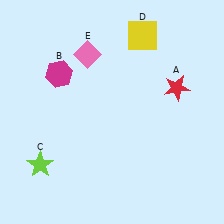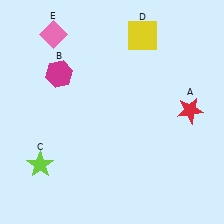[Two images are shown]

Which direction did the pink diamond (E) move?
The pink diamond (E) moved left.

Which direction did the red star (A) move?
The red star (A) moved down.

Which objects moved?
The objects that moved are: the red star (A), the pink diamond (E).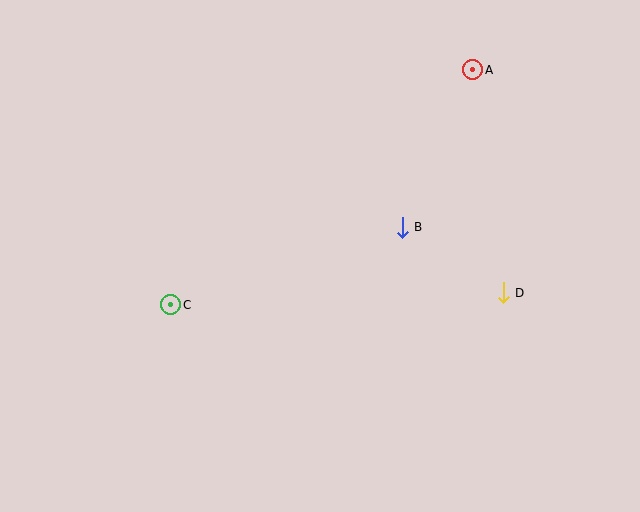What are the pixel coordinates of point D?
Point D is at (503, 293).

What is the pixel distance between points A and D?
The distance between A and D is 225 pixels.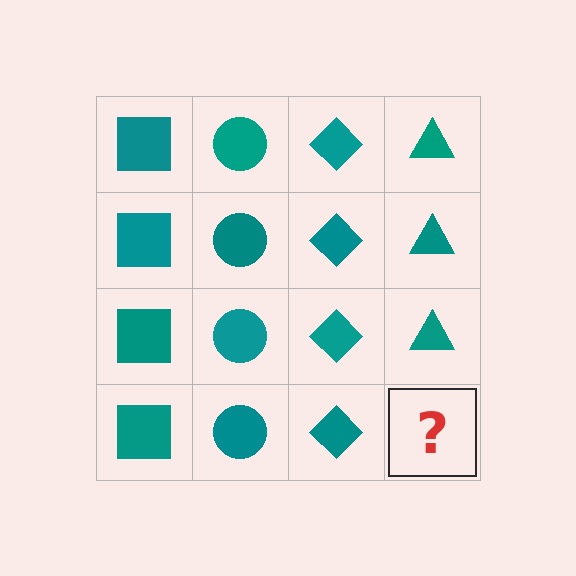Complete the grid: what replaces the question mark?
The question mark should be replaced with a teal triangle.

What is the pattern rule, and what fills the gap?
The rule is that each column has a consistent shape. The gap should be filled with a teal triangle.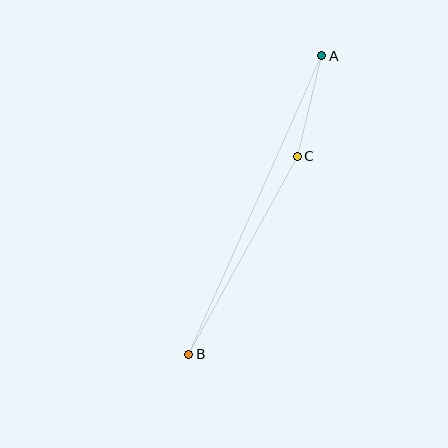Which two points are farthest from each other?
Points A and B are farthest from each other.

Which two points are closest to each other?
Points A and C are closest to each other.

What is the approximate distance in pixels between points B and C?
The distance between B and C is approximately 225 pixels.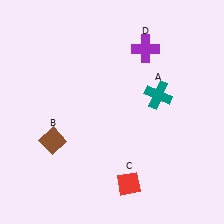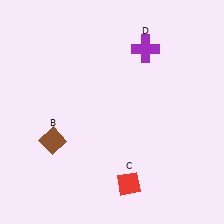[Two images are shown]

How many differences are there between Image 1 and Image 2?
There is 1 difference between the two images.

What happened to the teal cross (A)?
The teal cross (A) was removed in Image 2. It was in the top-right area of Image 1.